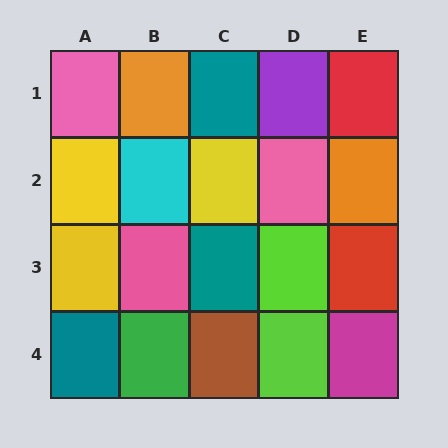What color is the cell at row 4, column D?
Lime.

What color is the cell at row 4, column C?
Brown.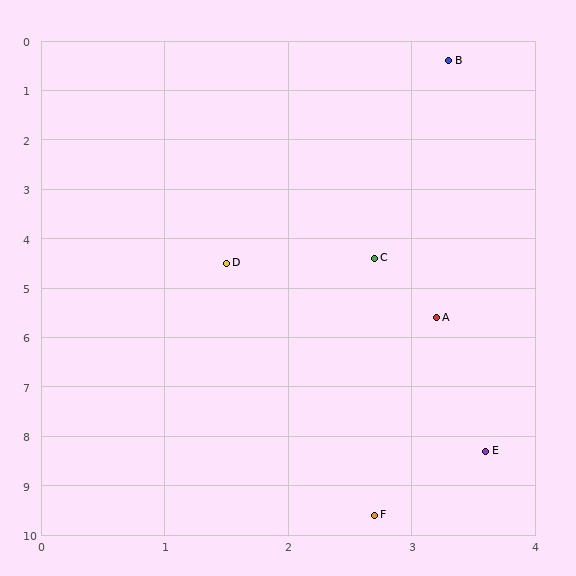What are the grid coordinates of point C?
Point C is at approximately (2.7, 4.4).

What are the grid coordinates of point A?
Point A is at approximately (3.2, 5.6).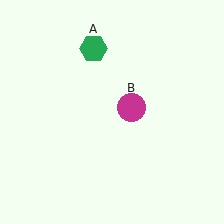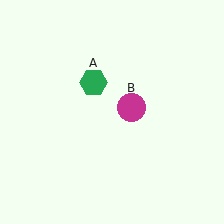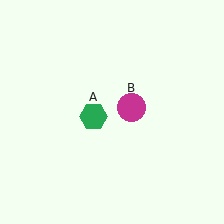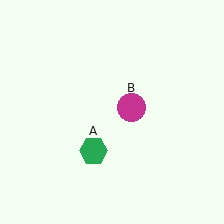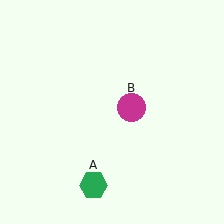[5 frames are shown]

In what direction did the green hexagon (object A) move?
The green hexagon (object A) moved down.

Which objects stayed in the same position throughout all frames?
Magenta circle (object B) remained stationary.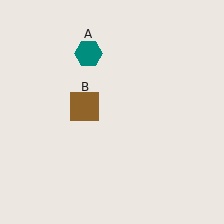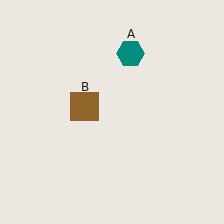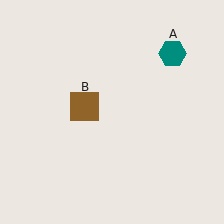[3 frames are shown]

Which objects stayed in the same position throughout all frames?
Brown square (object B) remained stationary.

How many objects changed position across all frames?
1 object changed position: teal hexagon (object A).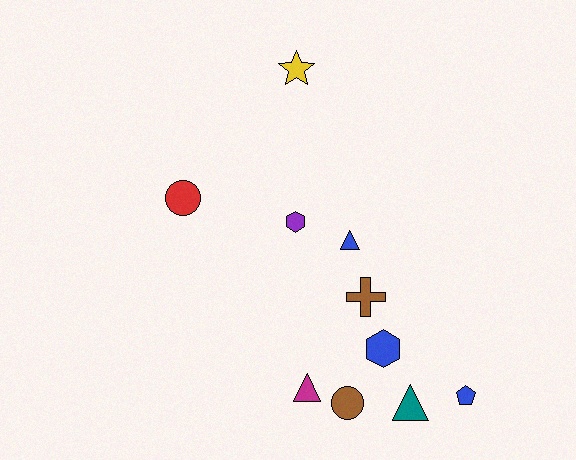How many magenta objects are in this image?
There is 1 magenta object.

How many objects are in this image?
There are 10 objects.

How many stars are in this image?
There is 1 star.